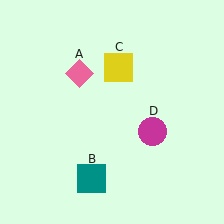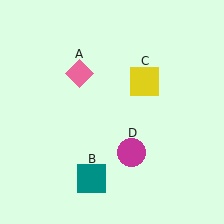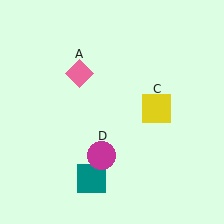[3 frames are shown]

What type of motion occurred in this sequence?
The yellow square (object C), magenta circle (object D) rotated clockwise around the center of the scene.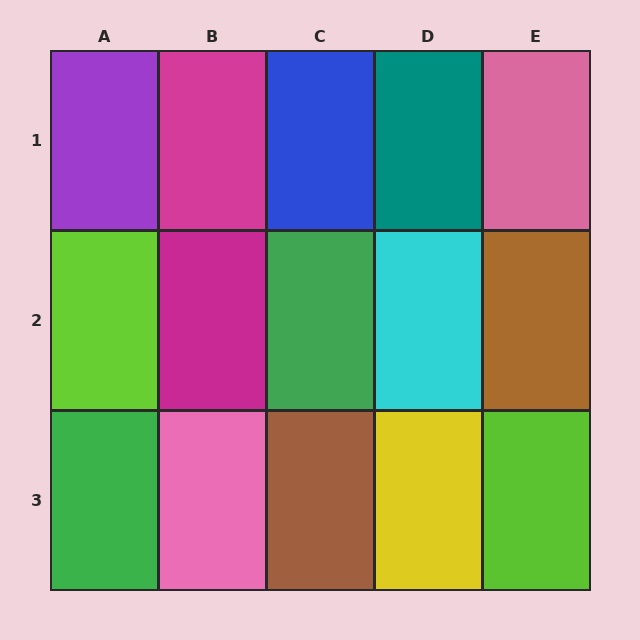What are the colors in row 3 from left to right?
Green, pink, brown, yellow, lime.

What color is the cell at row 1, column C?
Blue.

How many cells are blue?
1 cell is blue.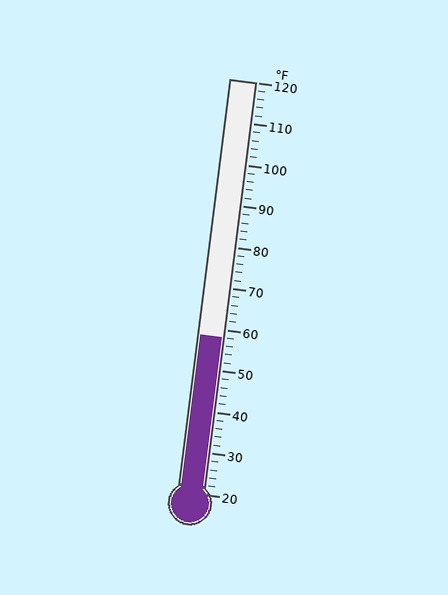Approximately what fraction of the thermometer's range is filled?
The thermometer is filled to approximately 40% of its range.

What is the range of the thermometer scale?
The thermometer scale ranges from 20°F to 120°F.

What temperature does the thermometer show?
The thermometer shows approximately 58°F.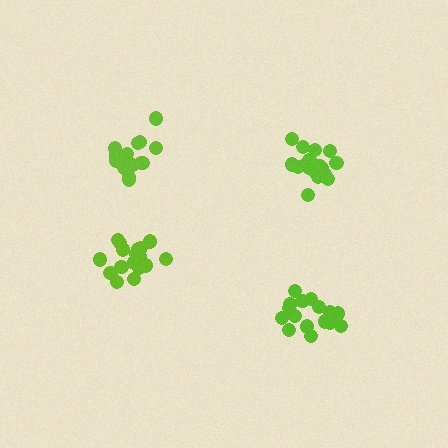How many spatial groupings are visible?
There are 4 spatial groupings.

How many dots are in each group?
Group 1: 20 dots, Group 2: 17 dots, Group 3: 16 dots, Group 4: 17 dots (70 total).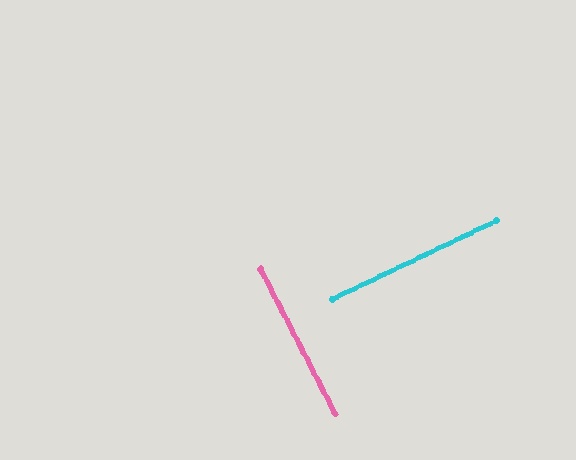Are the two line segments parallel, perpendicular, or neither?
Perpendicular — they meet at approximately 88°.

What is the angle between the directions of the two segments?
Approximately 88 degrees.